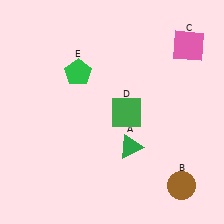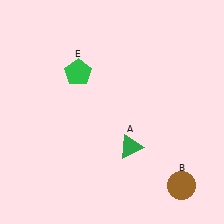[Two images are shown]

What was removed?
The green square (D), the pink square (C) were removed in Image 2.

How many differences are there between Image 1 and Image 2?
There are 2 differences between the two images.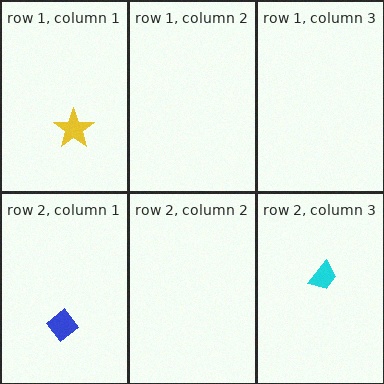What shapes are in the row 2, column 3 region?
The cyan trapezoid.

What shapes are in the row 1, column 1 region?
The yellow star.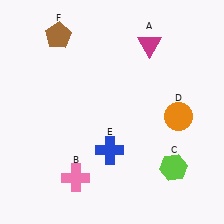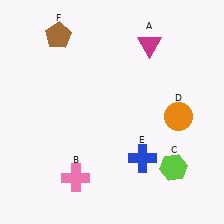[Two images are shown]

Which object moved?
The blue cross (E) moved right.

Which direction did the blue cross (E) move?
The blue cross (E) moved right.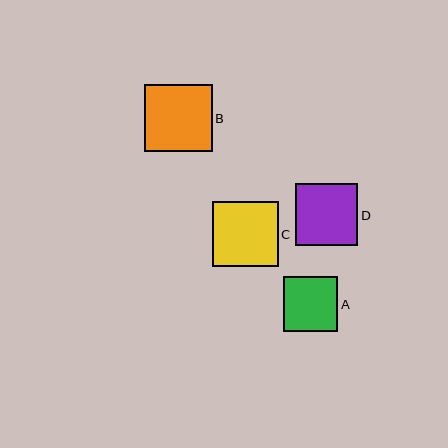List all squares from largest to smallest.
From largest to smallest: B, C, D, A.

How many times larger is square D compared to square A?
Square D is approximately 1.1 times the size of square A.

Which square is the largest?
Square B is the largest with a size of approximately 67 pixels.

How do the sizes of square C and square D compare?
Square C and square D are approximately the same size.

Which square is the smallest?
Square A is the smallest with a size of approximately 55 pixels.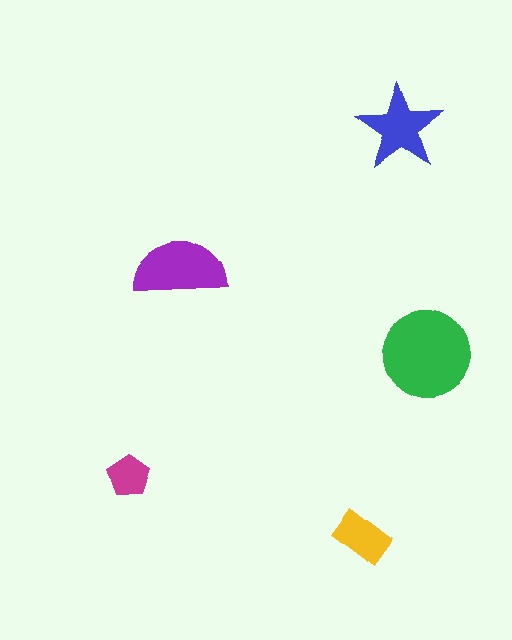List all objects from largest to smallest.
The green circle, the purple semicircle, the blue star, the yellow rectangle, the magenta pentagon.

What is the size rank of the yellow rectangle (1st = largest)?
4th.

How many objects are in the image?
There are 5 objects in the image.